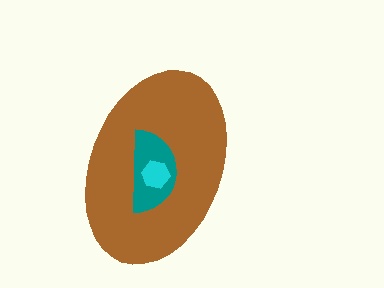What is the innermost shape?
The cyan hexagon.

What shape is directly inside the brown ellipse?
The teal semicircle.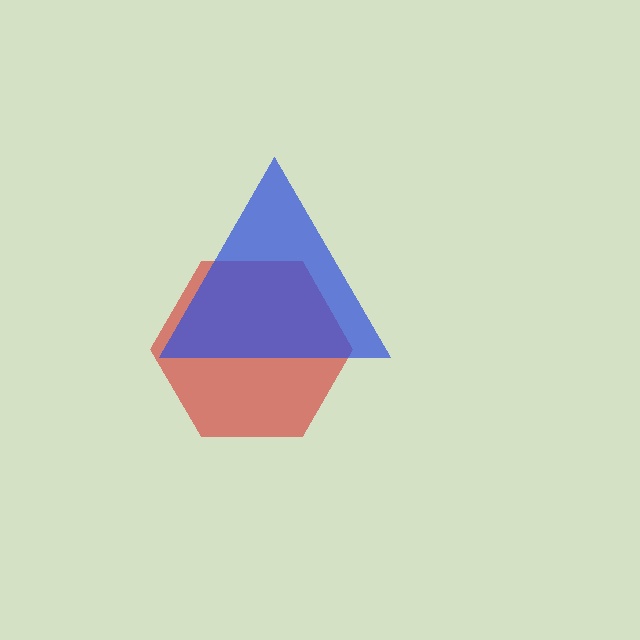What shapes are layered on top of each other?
The layered shapes are: a red hexagon, a blue triangle.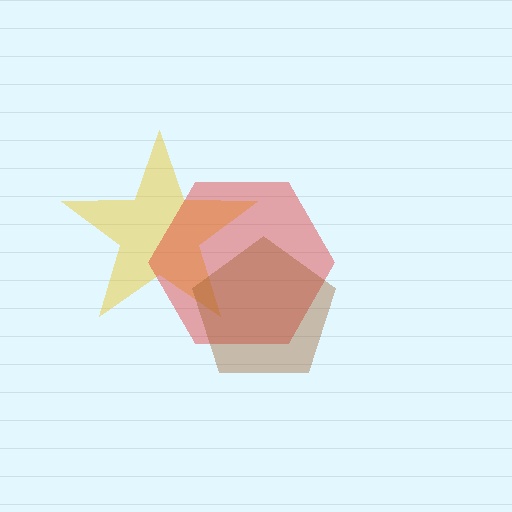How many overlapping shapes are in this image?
There are 3 overlapping shapes in the image.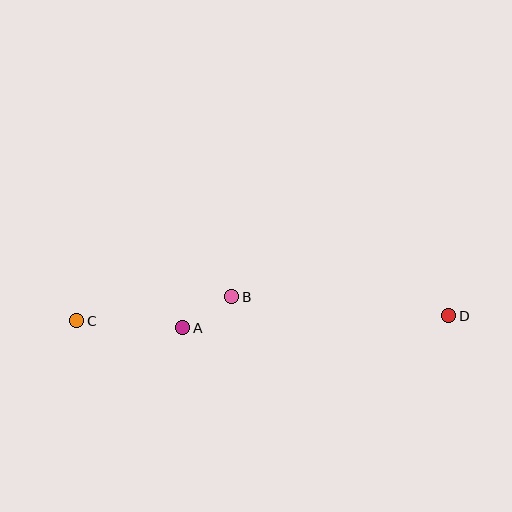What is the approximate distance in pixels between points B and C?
The distance between B and C is approximately 157 pixels.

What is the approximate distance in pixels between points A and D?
The distance between A and D is approximately 266 pixels.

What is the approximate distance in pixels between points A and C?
The distance between A and C is approximately 106 pixels.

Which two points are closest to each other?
Points A and B are closest to each other.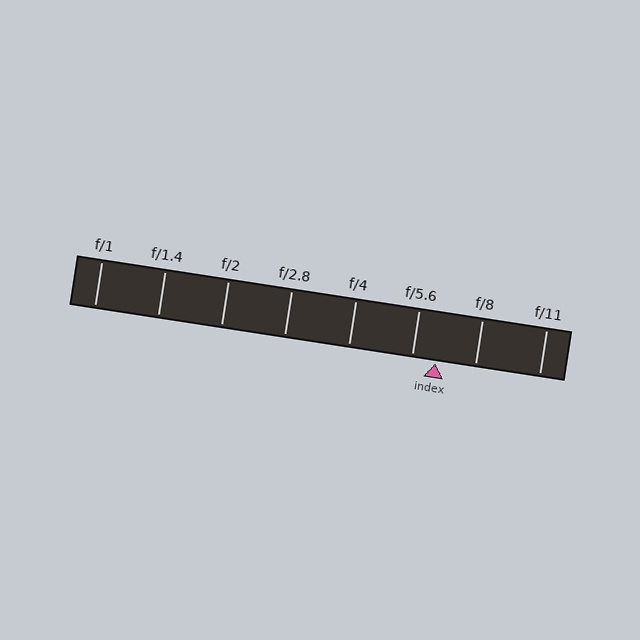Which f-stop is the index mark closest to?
The index mark is closest to f/5.6.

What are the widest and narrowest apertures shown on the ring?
The widest aperture shown is f/1 and the narrowest is f/11.